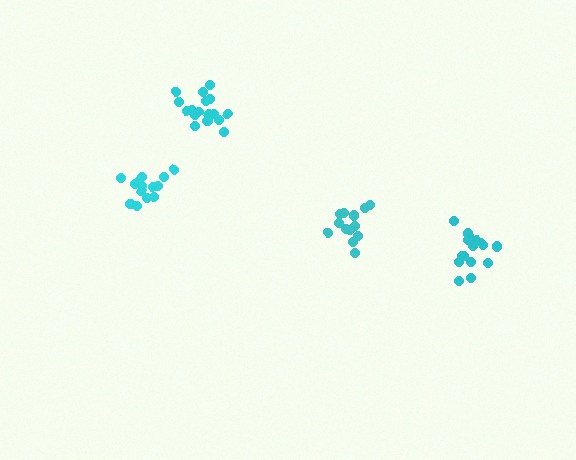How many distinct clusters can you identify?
There are 4 distinct clusters.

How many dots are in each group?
Group 1: 17 dots, Group 2: 16 dots, Group 3: 14 dots, Group 4: 13 dots (60 total).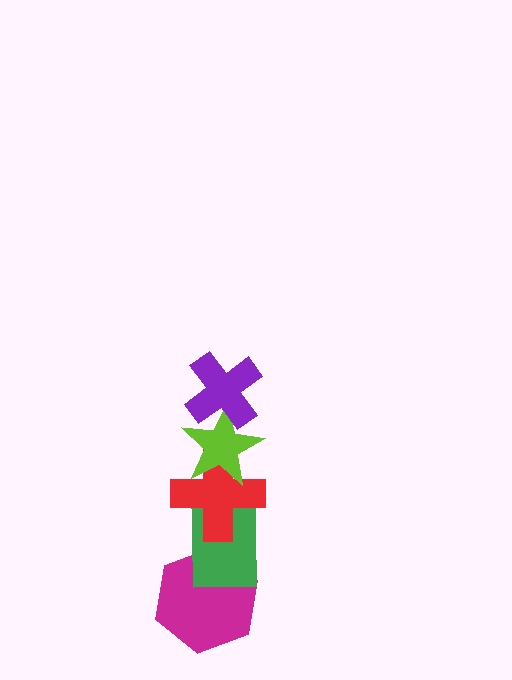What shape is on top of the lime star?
The purple cross is on top of the lime star.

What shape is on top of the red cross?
The lime star is on top of the red cross.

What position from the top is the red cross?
The red cross is 3rd from the top.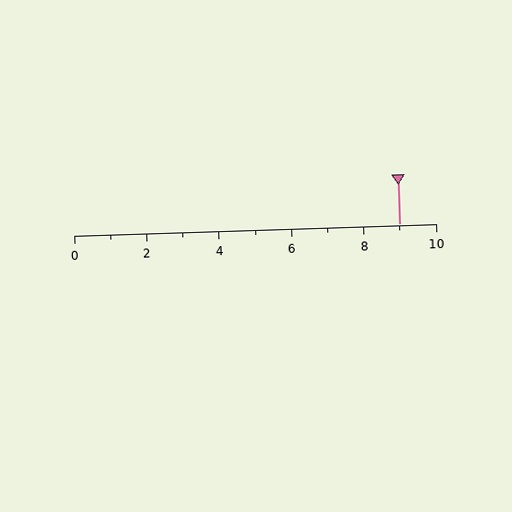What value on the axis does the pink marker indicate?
The marker indicates approximately 9.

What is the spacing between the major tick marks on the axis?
The major ticks are spaced 2 apart.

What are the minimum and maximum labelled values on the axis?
The axis runs from 0 to 10.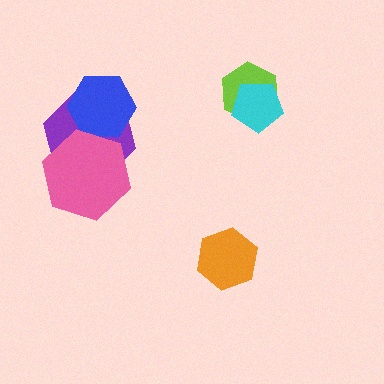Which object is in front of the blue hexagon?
The pink hexagon is in front of the blue hexagon.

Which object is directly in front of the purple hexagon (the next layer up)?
The blue hexagon is directly in front of the purple hexagon.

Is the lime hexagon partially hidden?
Yes, it is partially covered by another shape.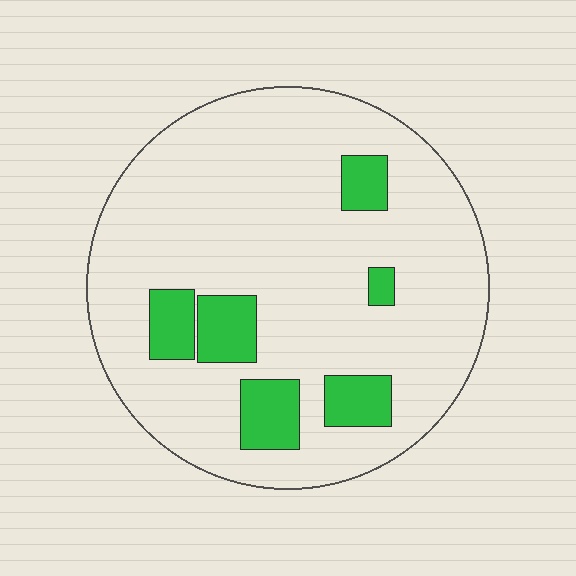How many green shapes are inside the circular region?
6.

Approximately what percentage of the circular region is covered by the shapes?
Approximately 15%.